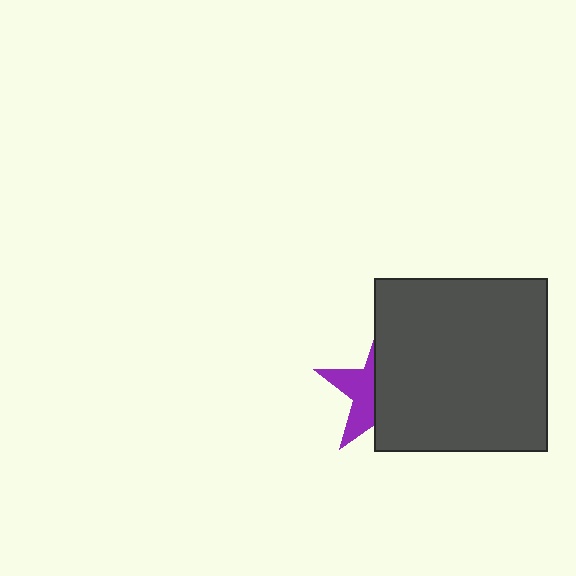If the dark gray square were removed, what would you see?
You would see the complete purple star.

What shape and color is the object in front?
The object in front is a dark gray square.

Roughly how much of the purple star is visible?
A small part of it is visible (roughly 39%).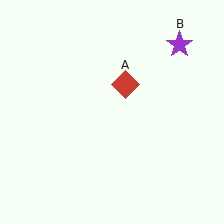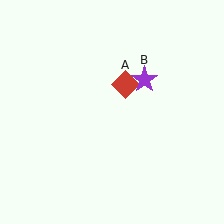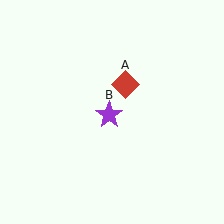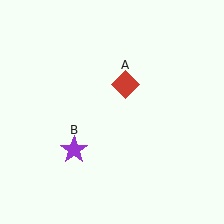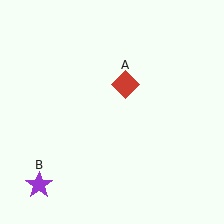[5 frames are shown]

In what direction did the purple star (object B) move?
The purple star (object B) moved down and to the left.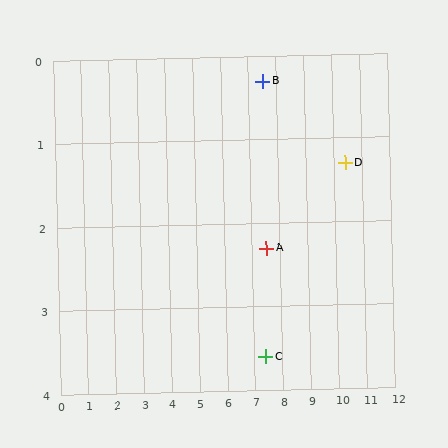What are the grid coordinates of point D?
Point D is at approximately (10.4, 1.3).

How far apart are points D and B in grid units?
Points D and B are about 3.1 grid units apart.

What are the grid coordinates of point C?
Point C is at approximately (7.4, 3.6).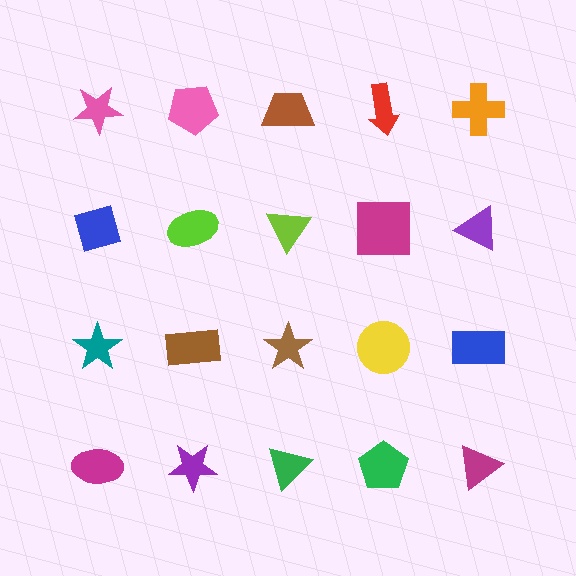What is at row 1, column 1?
A pink star.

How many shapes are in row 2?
5 shapes.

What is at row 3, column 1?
A teal star.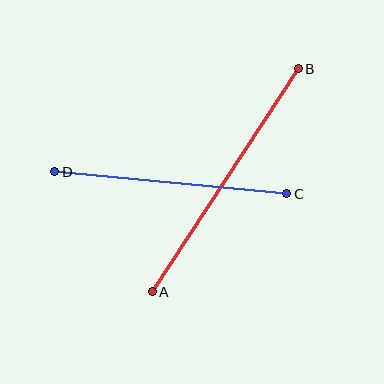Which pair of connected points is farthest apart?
Points A and B are farthest apart.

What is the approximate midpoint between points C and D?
The midpoint is at approximately (171, 183) pixels.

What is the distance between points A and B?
The distance is approximately 266 pixels.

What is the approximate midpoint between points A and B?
The midpoint is at approximately (225, 180) pixels.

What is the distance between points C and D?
The distance is approximately 233 pixels.